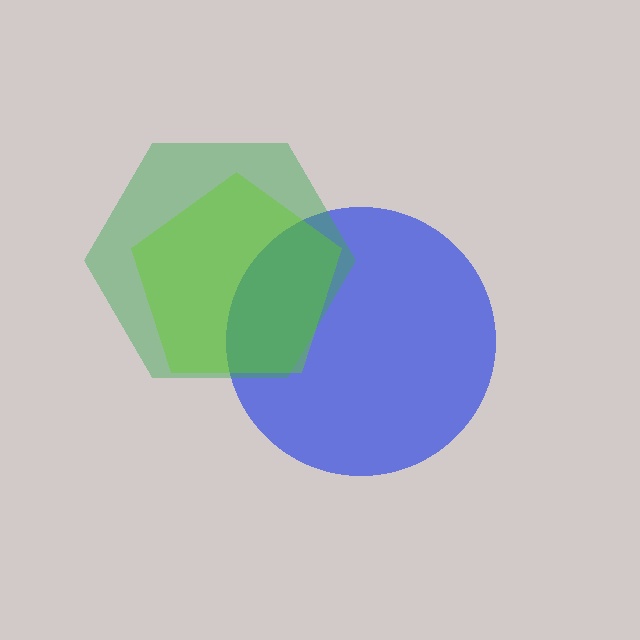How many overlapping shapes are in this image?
There are 3 overlapping shapes in the image.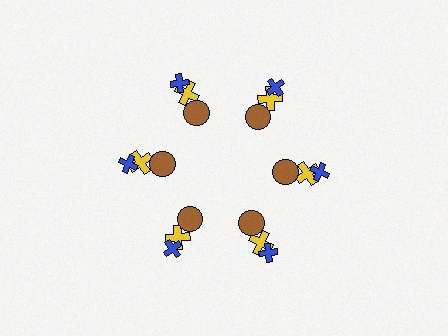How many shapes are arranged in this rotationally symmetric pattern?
There are 18 shapes, arranged in 6 groups of 3.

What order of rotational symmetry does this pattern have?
This pattern has 6-fold rotational symmetry.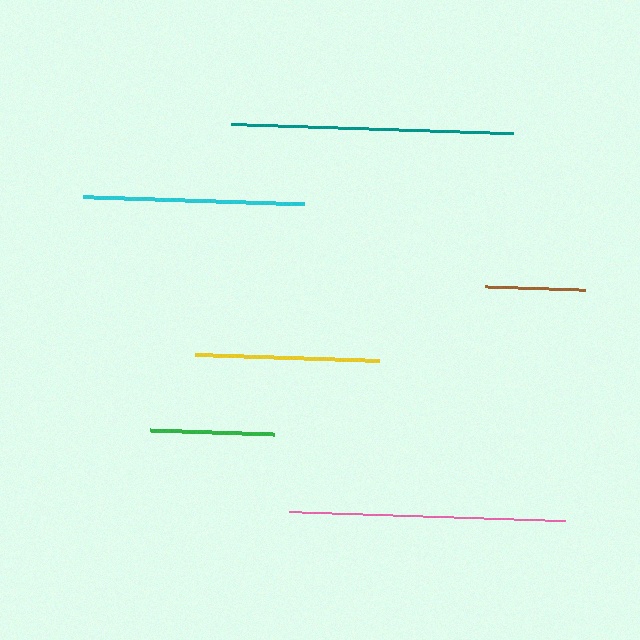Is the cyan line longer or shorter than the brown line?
The cyan line is longer than the brown line.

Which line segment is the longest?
The teal line is the longest at approximately 282 pixels.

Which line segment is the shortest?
The brown line is the shortest at approximately 99 pixels.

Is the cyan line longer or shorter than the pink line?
The pink line is longer than the cyan line.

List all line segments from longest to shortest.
From longest to shortest: teal, pink, cyan, yellow, green, brown.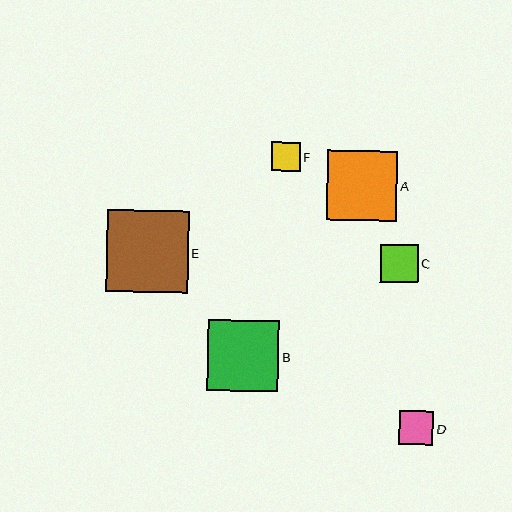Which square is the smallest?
Square F is the smallest with a size of approximately 29 pixels.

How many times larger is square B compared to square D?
Square B is approximately 2.1 times the size of square D.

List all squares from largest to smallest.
From largest to smallest: E, B, A, C, D, F.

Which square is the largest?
Square E is the largest with a size of approximately 82 pixels.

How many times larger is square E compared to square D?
Square E is approximately 2.4 times the size of square D.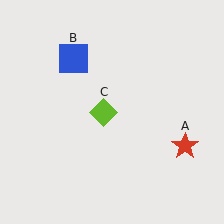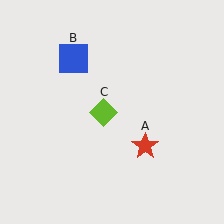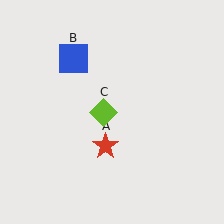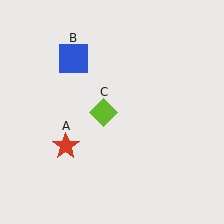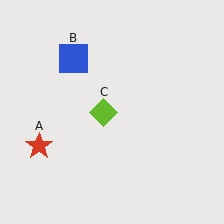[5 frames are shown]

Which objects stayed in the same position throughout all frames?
Blue square (object B) and lime diamond (object C) remained stationary.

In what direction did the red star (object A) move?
The red star (object A) moved left.